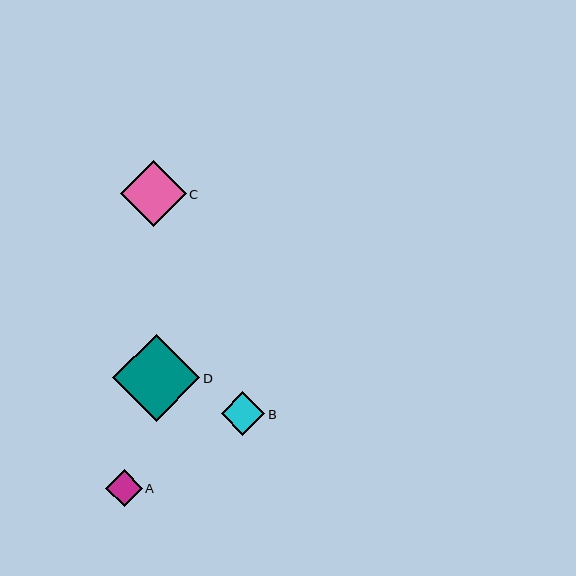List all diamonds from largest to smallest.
From largest to smallest: D, C, B, A.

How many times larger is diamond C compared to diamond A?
Diamond C is approximately 1.8 times the size of diamond A.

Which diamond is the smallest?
Diamond A is the smallest with a size of approximately 37 pixels.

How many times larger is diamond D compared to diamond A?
Diamond D is approximately 2.4 times the size of diamond A.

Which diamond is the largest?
Diamond D is the largest with a size of approximately 87 pixels.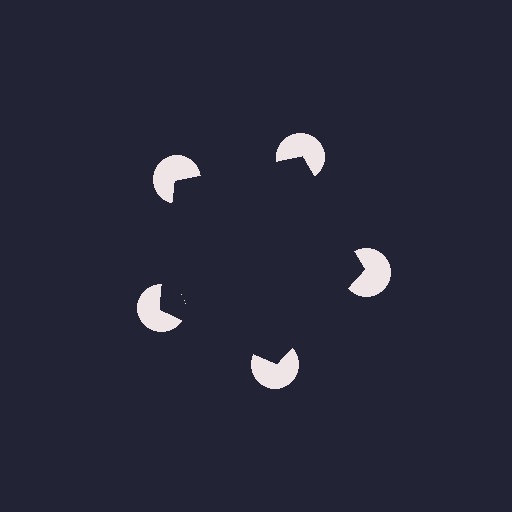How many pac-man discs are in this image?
There are 5 — one at each vertex of the illusory pentagon.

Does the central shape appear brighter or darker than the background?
It typically appears slightly darker than the background, even though no actual brightness change is drawn.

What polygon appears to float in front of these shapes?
An illusory pentagon — its edges are inferred from the aligned wedge cuts in the pac-man discs, not physically drawn.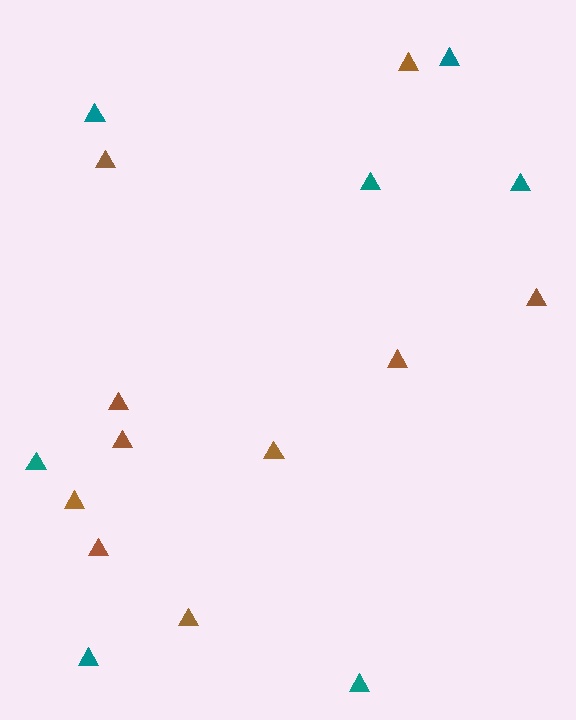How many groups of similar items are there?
There are 2 groups: one group of brown triangles (10) and one group of teal triangles (7).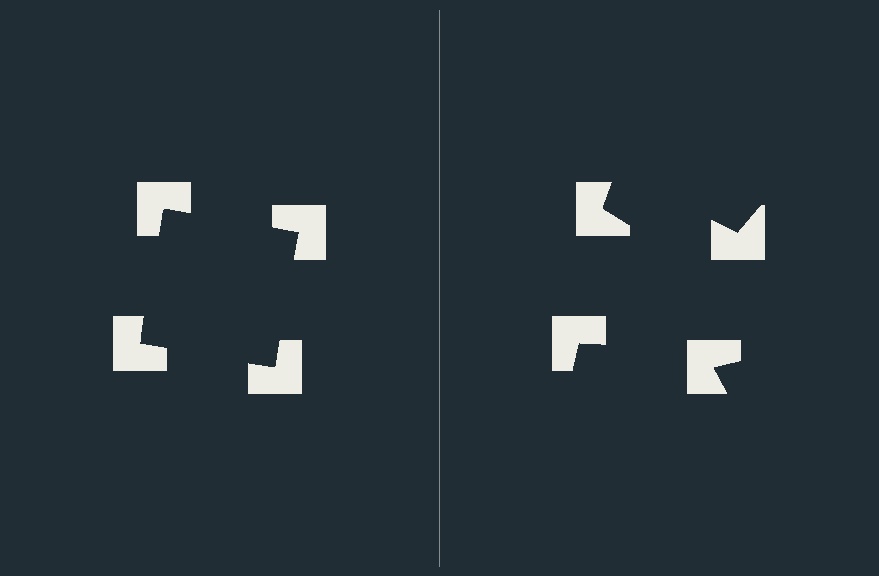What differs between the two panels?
The notched squares are positioned identically on both sides; only the wedge orientations differ. On the left they align to a square; on the right they are misaligned.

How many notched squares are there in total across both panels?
8 — 4 on each side.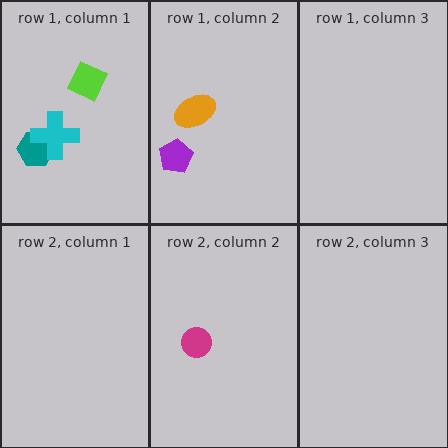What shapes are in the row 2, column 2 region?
The magenta circle.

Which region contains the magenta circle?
The row 2, column 2 region.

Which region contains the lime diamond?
The row 1, column 1 region.